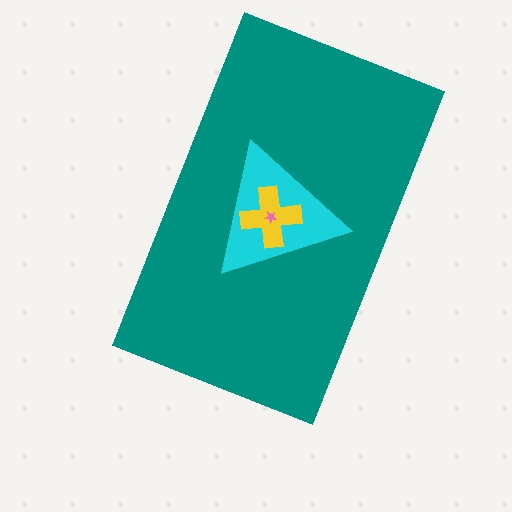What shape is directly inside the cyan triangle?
The yellow cross.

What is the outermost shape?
The teal rectangle.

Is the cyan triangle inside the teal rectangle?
Yes.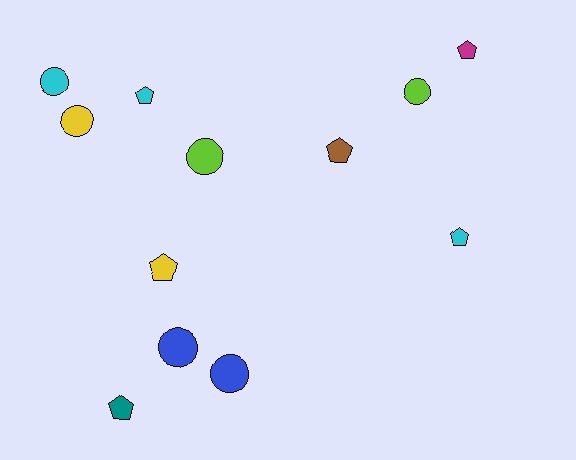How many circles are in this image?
There are 6 circles.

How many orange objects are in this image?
There are no orange objects.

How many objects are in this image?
There are 12 objects.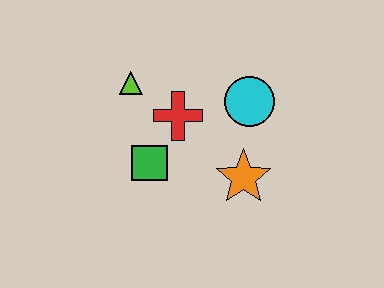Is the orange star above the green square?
No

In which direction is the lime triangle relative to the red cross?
The lime triangle is to the left of the red cross.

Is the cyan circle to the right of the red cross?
Yes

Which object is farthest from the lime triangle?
The orange star is farthest from the lime triangle.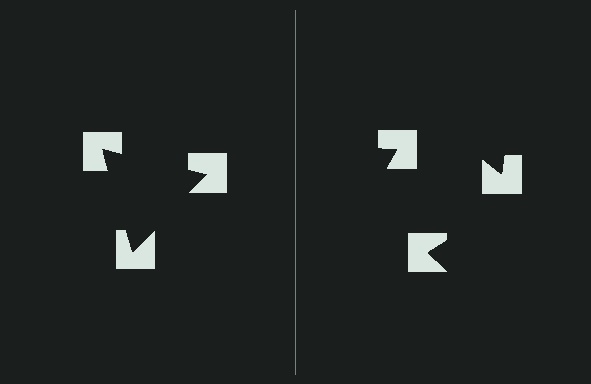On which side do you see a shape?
An illusory triangle appears on the left side. On the right side the wedge cuts are rotated, so no coherent shape forms.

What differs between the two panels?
The notched squares are positioned identically on both sides; only the wedge orientations differ. On the left they align to a triangle; on the right they are misaligned.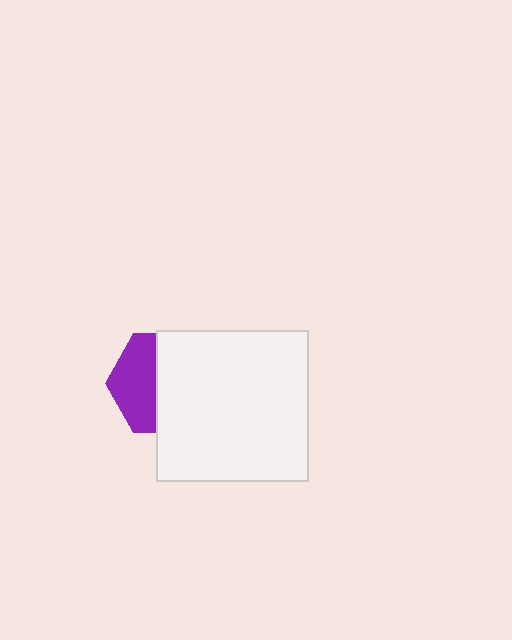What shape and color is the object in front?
The object in front is a white square.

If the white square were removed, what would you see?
You would see the complete purple hexagon.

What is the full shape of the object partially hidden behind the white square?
The partially hidden object is a purple hexagon.